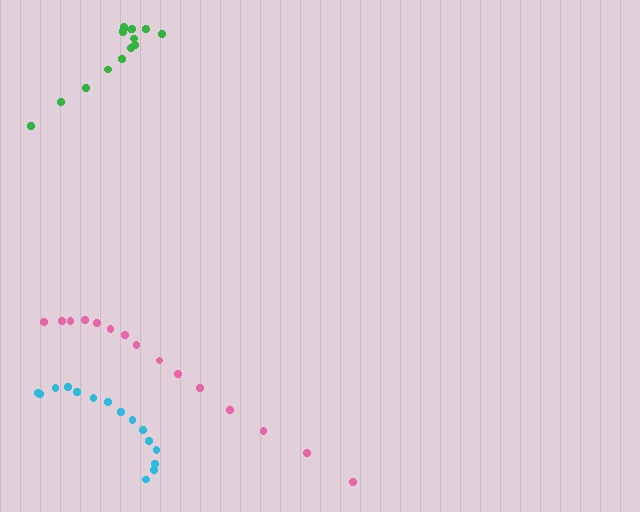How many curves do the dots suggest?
There are 3 distinct paths.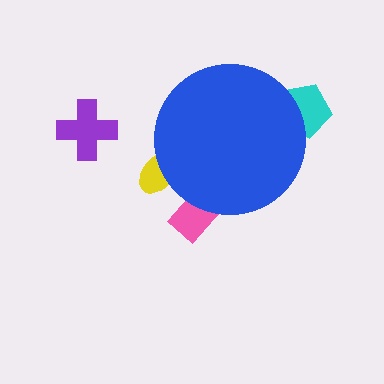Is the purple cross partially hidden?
No, the purple cross is fully visible.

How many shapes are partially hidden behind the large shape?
3 shapes are partially hidden.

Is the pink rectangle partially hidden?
Yes, the pink rectangle is partially hidden behind the blue circle.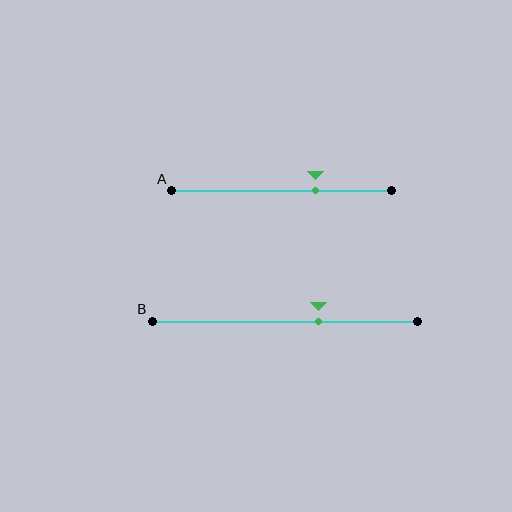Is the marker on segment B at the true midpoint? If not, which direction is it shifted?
No, the marker on segment B is shifted to the right by about 12% of the segment length.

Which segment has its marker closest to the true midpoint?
Segment B has its marker closest to the true midpoint.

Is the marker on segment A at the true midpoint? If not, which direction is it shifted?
No, the marker on segment A is shifted to the right by about 16% of the segment length.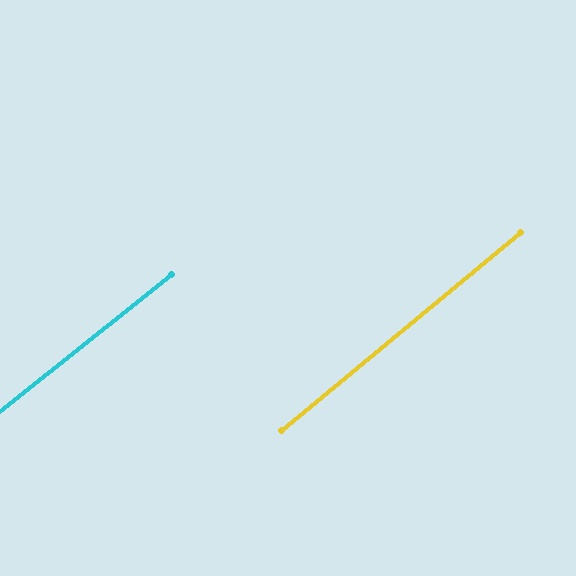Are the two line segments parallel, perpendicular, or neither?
Parallel — their directions differ by only 1.0°.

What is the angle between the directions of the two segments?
Approximately 1 degree.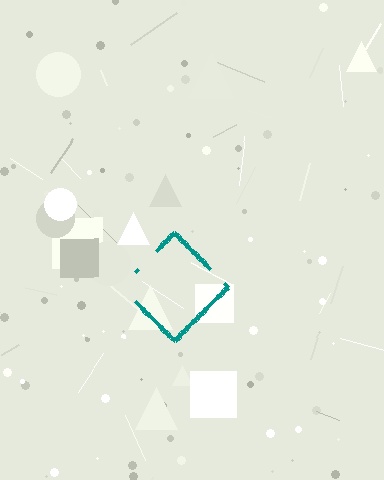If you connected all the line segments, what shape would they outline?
They would outline a diamond.